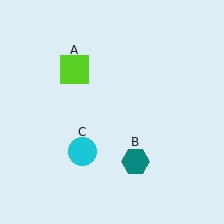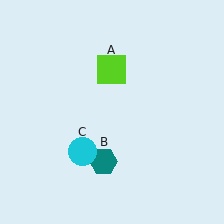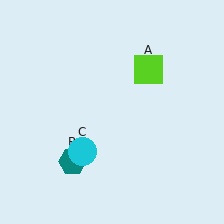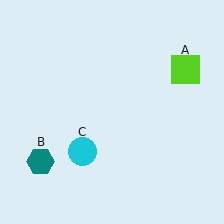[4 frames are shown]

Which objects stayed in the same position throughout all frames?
Cyan circle (object C) remained stationary.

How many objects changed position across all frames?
2 objects changed position: lime square (object A), teal hexagon (object B).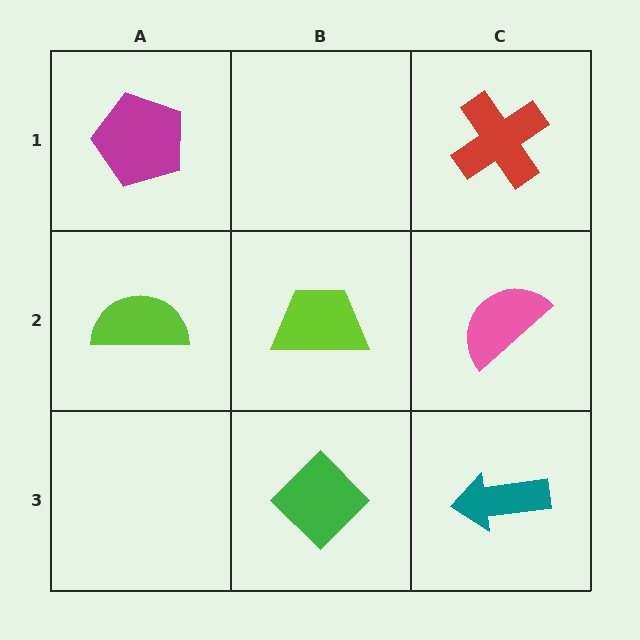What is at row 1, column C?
A red cross.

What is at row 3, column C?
A teal arrow.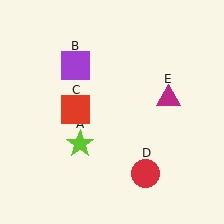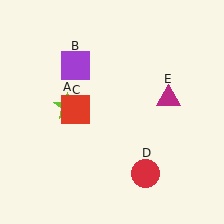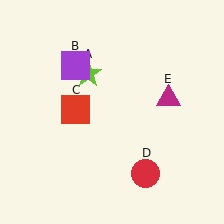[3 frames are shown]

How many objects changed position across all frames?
1 object changed position: lime star (object A).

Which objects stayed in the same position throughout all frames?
Purple square (object B) and red square (object C) and red circle (object D) and magenta triangle (object E) remained stationary.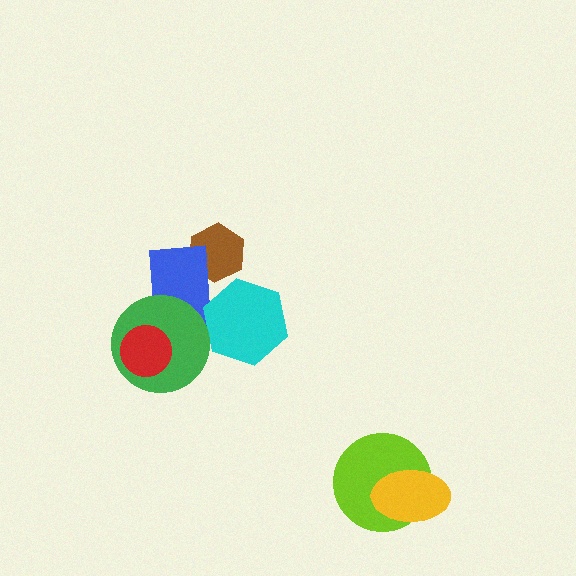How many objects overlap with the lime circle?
1 object overlaps with the lime circle.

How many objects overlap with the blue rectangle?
3 objects overlap with the blue rectangle.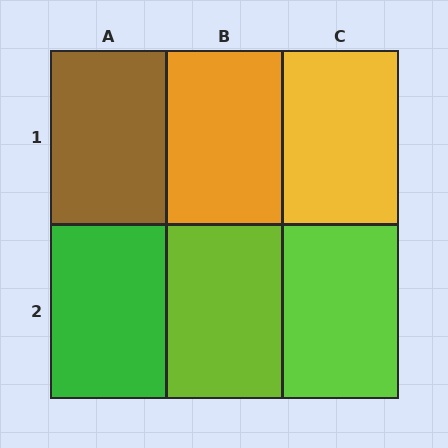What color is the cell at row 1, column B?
Orange.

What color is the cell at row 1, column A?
Brown.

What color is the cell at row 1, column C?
Yellow.